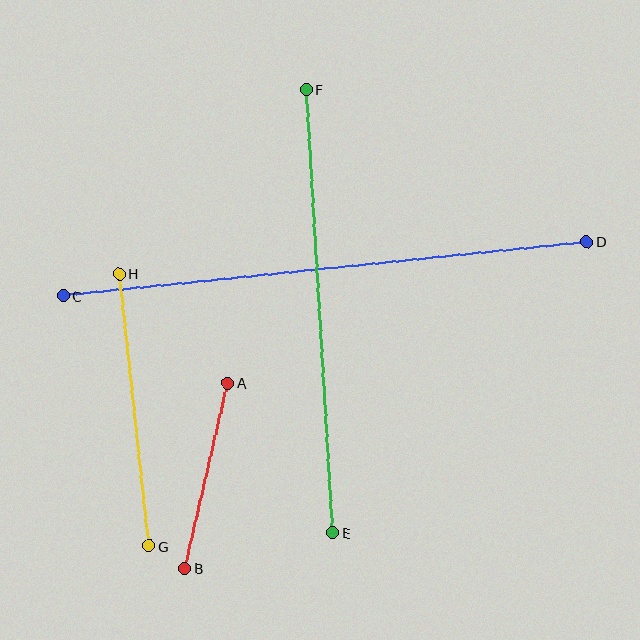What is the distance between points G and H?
The distance is approximately 274 pixels.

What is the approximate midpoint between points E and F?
The midpoint is at approximately (319, 311) pixels.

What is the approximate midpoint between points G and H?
The midpoint is at approximately (134, 410) pixels.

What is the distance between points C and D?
The distance is approximately 527 pixels.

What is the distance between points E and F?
The distance is approximately 444 pixels.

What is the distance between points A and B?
The distance is approximately 190 pixels.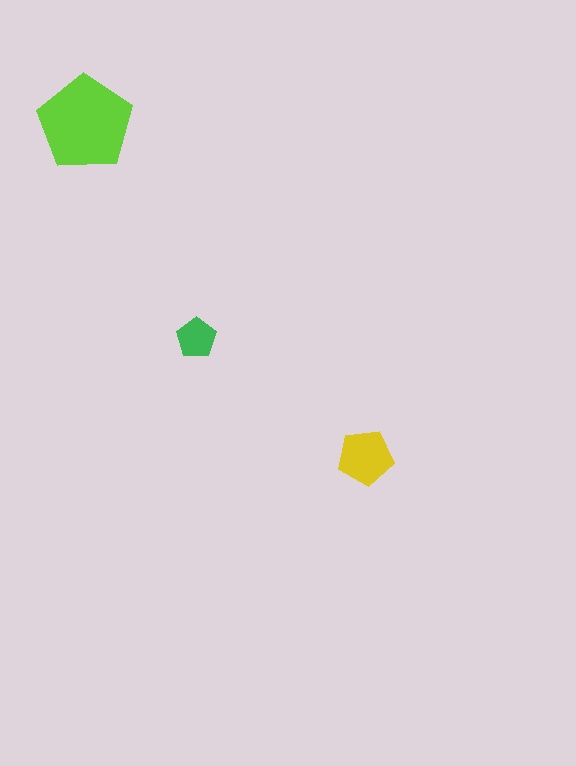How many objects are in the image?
There are 3 objects in the image.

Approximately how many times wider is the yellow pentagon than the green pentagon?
About 1.5 times wider.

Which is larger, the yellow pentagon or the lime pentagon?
The lime one.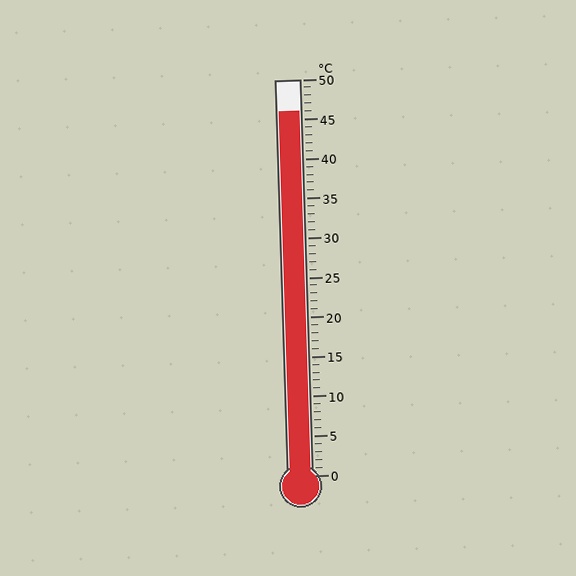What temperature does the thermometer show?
The thermometer shows approximately 46°C.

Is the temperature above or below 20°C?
The temperature is above 20°C.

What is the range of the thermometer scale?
The thermometer scale ranges from 0°C to 50°C.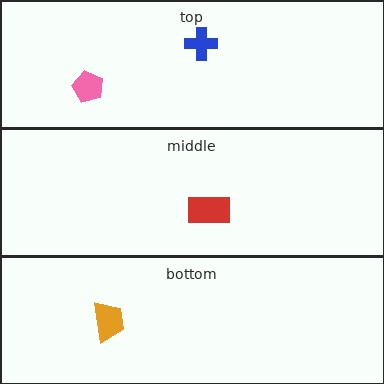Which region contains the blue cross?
The top region.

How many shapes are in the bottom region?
1.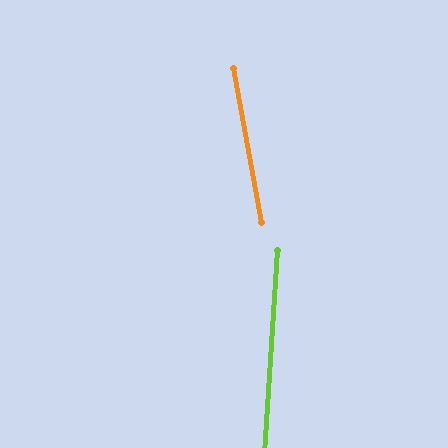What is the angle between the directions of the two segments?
Approximately 14 degrees.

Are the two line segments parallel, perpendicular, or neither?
Neither parallel nor perpendicular — they differ by about 14°.